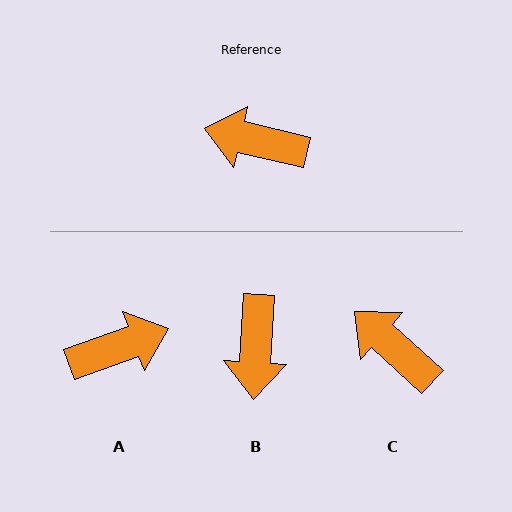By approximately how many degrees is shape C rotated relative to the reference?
Approximately 29 degrees clockwise.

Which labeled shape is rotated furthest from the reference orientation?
A, about 147 degrees away.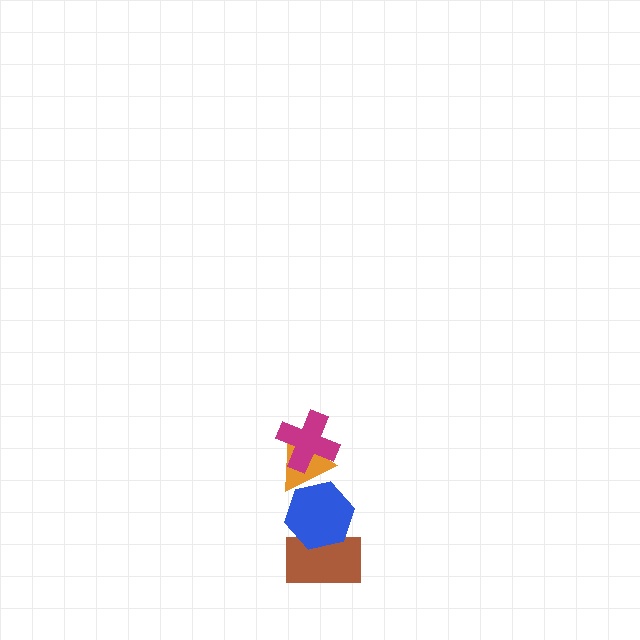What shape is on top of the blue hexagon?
The orange triangle is on top of the blue hexagon.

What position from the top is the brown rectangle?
The brown rectangle is 4th from the top.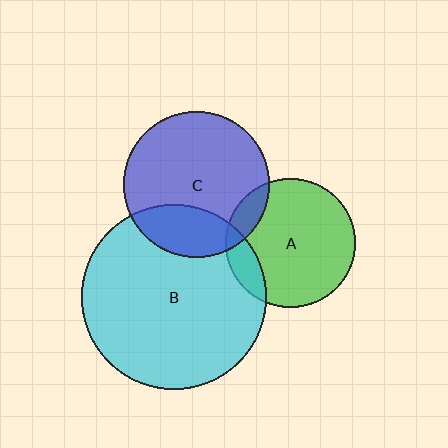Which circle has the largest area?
Circle B (cyan).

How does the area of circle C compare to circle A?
Approximately 1.3 times.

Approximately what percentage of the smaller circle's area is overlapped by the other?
Approximately 25%.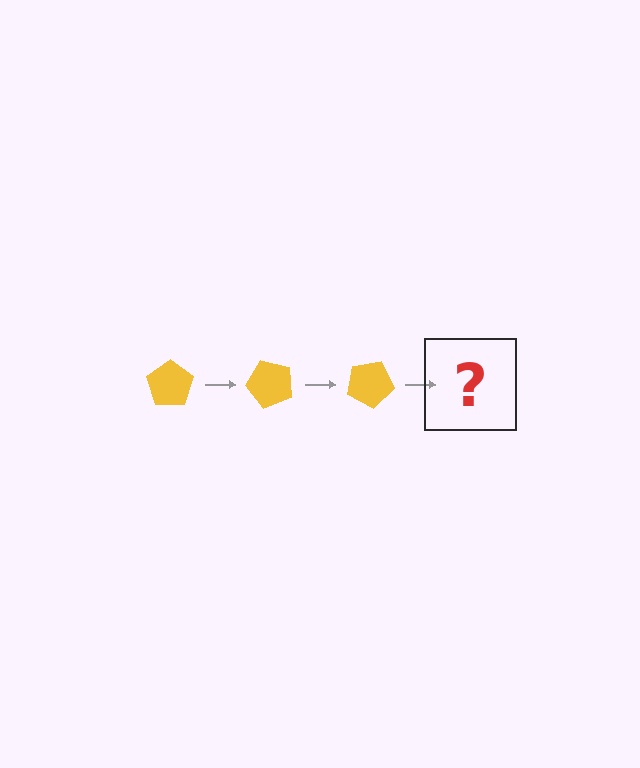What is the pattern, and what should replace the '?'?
The pattern is that the pentagon rotates 50 degrees each step. The '?' should be a yellow pentagon rotated 150 degrees.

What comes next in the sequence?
The next element should be a yellow pentagon rotated 150 degrees.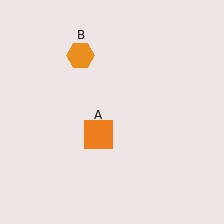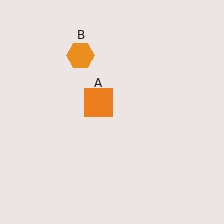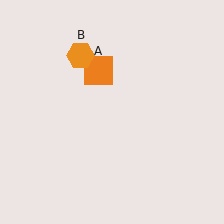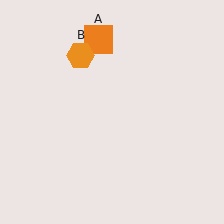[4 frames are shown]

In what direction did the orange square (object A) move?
The orange square (object A) moved up.